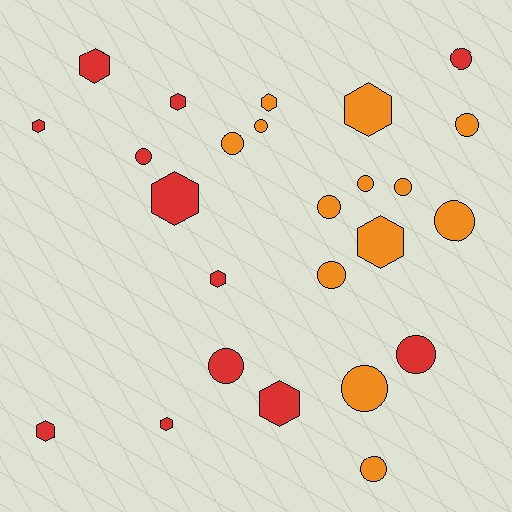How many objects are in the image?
There are 25 objects.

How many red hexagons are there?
There are 8 red hexagons.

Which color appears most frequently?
Orange, with 13 objects.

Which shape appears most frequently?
Circle, with 14 objects.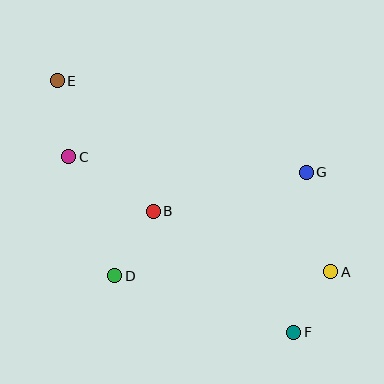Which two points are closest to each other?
Points A and F are closest to each other.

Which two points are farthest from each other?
Points E and F are farthest from each other.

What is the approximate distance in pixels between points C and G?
The distance between C and G is approximately 238 pixels.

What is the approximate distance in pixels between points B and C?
The distance between B and C is approximately 101 pixels.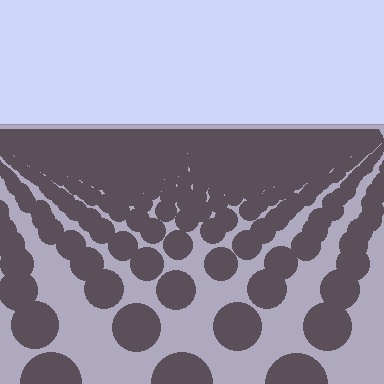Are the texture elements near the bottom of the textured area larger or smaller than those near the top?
Larger. Near the bottom, elements are closer to the viewer and appear at a bigger on-screen size.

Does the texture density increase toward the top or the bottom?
Density increases toward the top.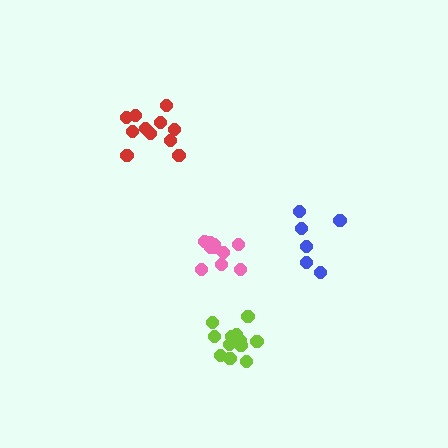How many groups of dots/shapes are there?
There are 4 groups.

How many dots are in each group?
Group 1: 12 dots, Group 2: 11 dots, Group 3: 6 dots, Group 4: 10 dots (39 total).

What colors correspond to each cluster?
The clusters are colored: lime, red, blue, pink.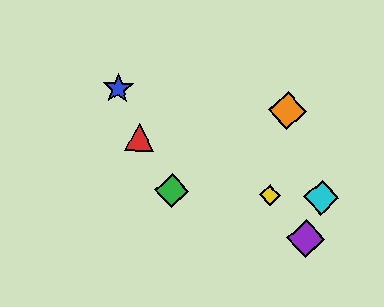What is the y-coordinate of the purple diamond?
The purple diamond is at y≈238.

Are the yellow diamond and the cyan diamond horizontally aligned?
Yes, both are at y≈195.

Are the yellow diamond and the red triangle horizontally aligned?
No, the yellow diamond is at y≈195 and the red triangle is at y≈137.